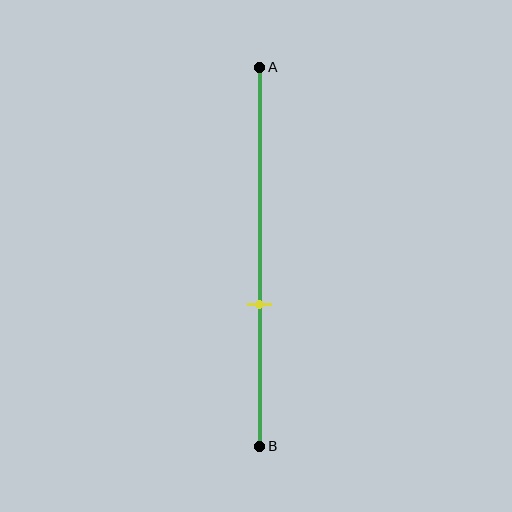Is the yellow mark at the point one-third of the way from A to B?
No, the mark is at about 65% from A, not at the 33% one-third point.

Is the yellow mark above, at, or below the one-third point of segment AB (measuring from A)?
The yellow mark is below the one-third point of segment AB.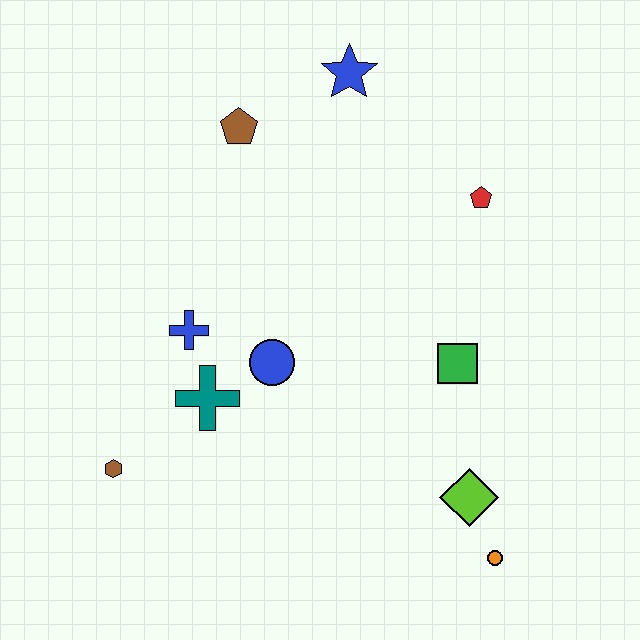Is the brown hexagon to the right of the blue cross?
No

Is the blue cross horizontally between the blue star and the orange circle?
No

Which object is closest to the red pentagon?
The green square is closest to the red pentagon.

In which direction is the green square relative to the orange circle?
The green square is above the orange circle.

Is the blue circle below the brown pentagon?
Yes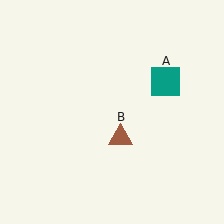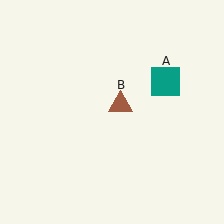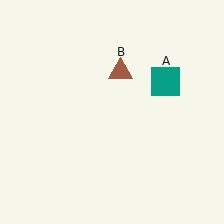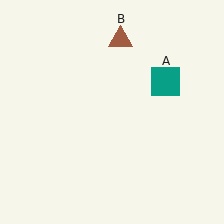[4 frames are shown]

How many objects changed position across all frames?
1 object changed position: brown triangle (object B).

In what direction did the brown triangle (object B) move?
The brown triangle (object B) moved up.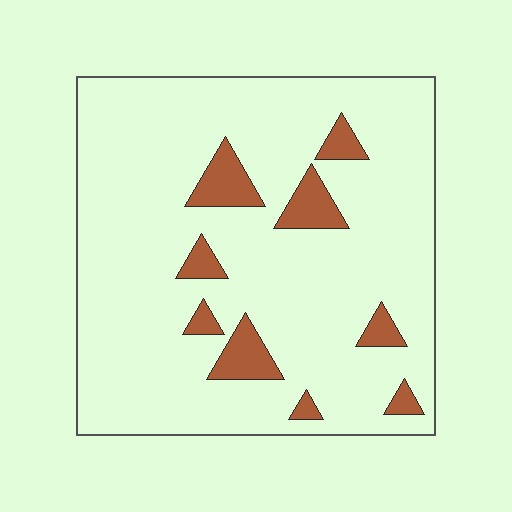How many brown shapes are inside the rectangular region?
9.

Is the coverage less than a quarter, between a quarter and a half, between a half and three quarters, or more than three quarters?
Less than a quarter.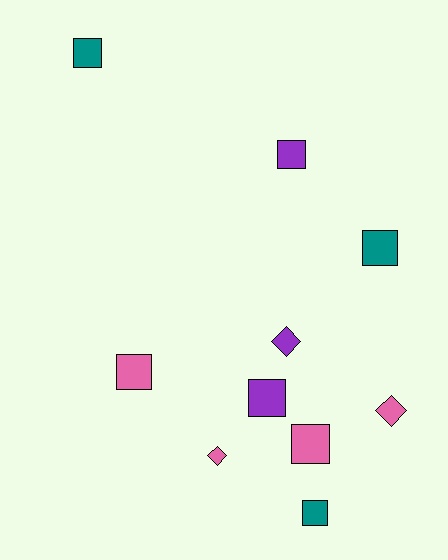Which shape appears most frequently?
Square, with 7 objects.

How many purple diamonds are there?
There is 1 purple diamond.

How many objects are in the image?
There are 10 objects.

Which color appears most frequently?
Pink, with 4 objects.